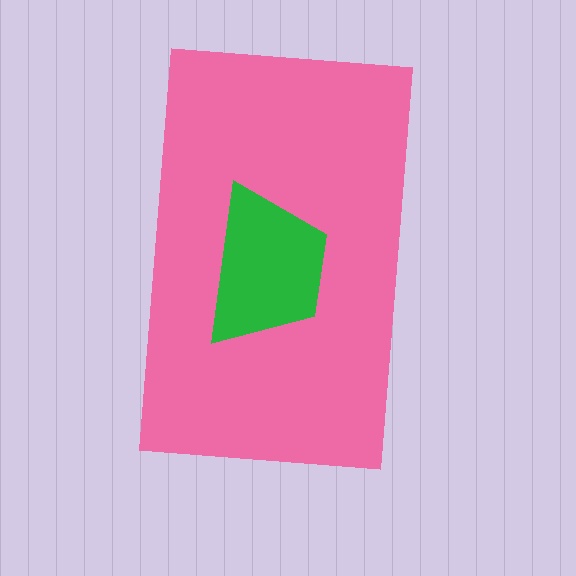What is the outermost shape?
The pink rectangle.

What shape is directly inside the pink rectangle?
The green trapezoid.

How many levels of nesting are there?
2.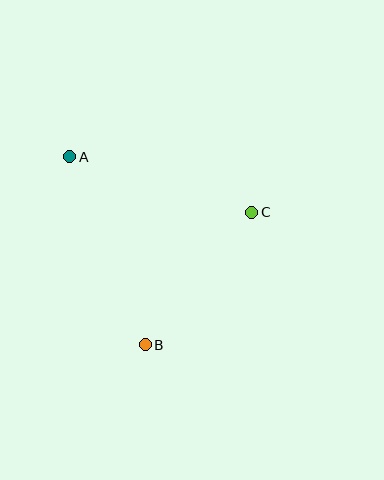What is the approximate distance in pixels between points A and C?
The distance between A and C is approximately 191 pixels.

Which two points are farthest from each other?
Points A and B are farthest from each other.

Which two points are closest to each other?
Points B and C are closest to each other.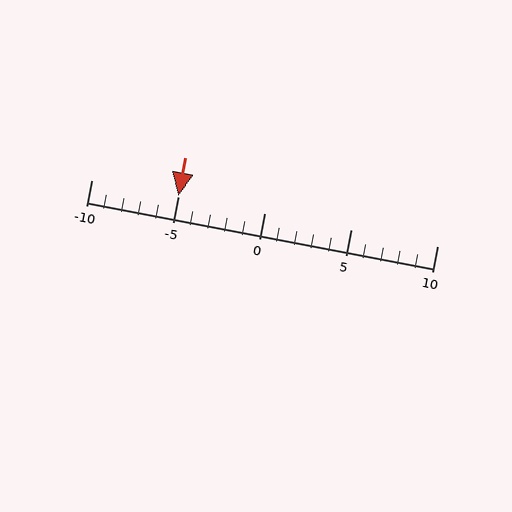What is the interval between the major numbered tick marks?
The major tick marks are spaced 5 units apart.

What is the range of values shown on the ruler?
The ruler shows values from -10 to 10.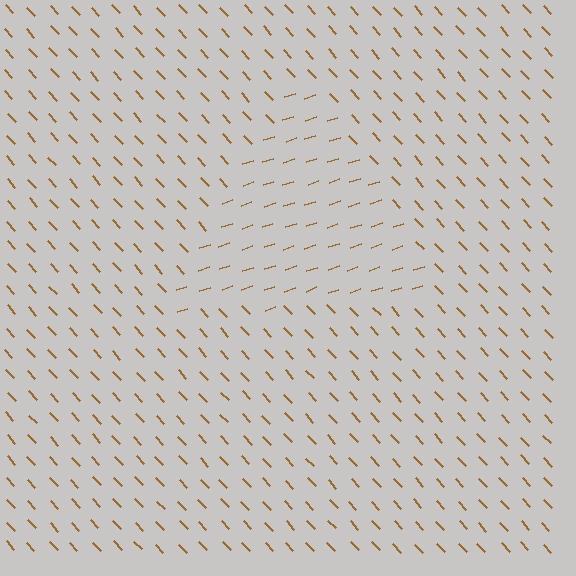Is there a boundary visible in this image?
Yes, there is a texture boundary formed by a change in line orientation.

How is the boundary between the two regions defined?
The boundary is defined purely by a change in line orientation (approximately 66 degrees difference). All lines are the same color and thickness.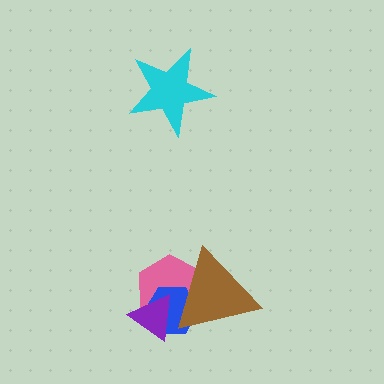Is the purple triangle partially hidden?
Yes, it is partially covered by another shape.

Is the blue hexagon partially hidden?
Yes, it is partially covered by another shape.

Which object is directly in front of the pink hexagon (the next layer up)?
The blue hexagon is directly in front of the pink hexagon.